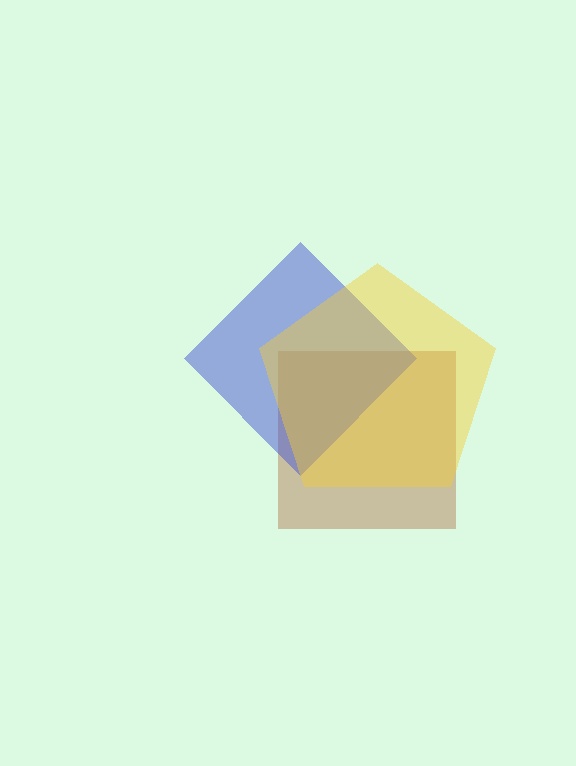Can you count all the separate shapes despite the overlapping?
Yes, there are 3 separate shapes.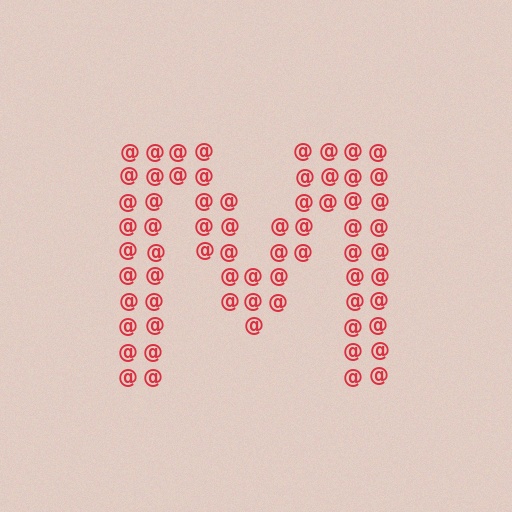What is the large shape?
The large shape is the letter M.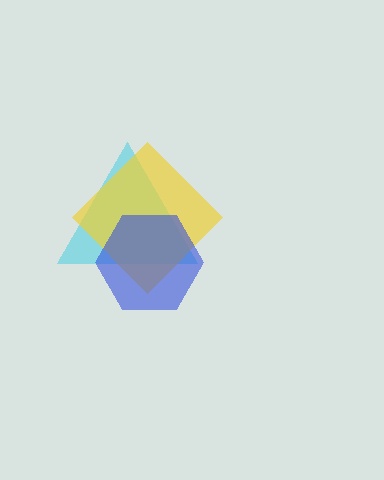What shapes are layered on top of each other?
The layered shapes are: a cyan triangle, a yellow diamond, a blue hexagon.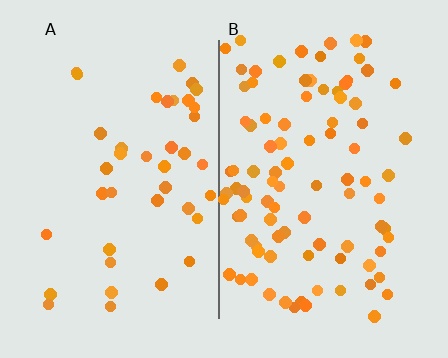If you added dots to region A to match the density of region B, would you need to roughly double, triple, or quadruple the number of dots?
Approximately double.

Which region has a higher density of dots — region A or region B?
B (the right).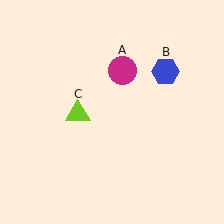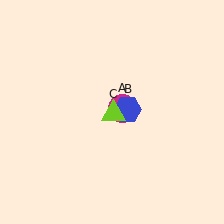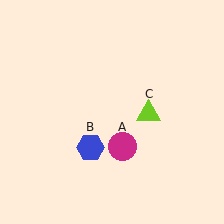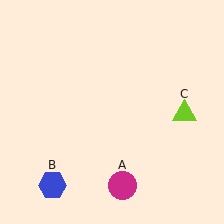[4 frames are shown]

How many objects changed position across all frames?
3 objects changed position: magenta circle (object A), blue hexagon (object B), lime triangle (object C).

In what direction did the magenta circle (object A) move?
The magenta circle (object A) moved down.